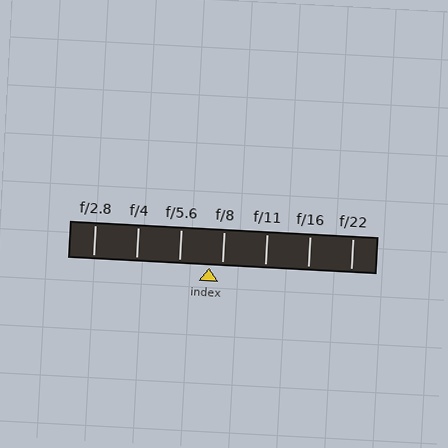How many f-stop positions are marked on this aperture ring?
There are 7 f-stop positions marked.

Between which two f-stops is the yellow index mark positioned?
The index mark is between f/5.6 and f/8.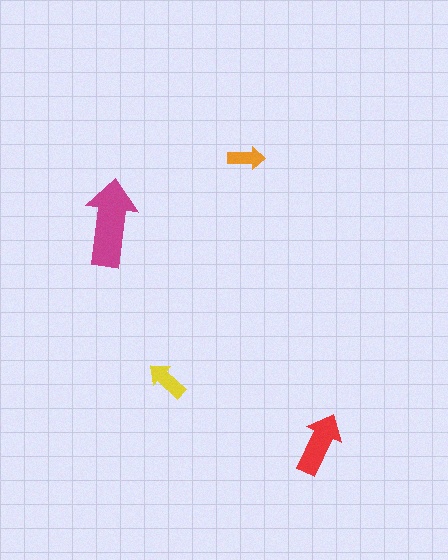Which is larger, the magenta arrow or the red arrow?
The magenta one.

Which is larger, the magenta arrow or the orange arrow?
The magenta one.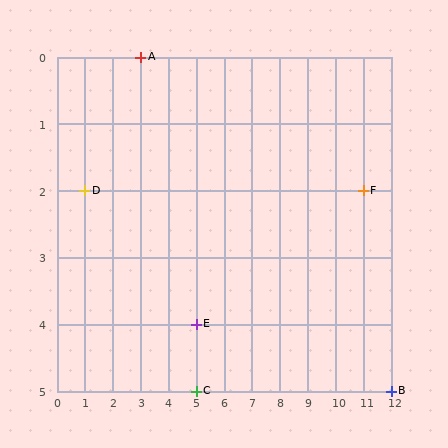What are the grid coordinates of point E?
Point E is at grid coordinates (5, 4).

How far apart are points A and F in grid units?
Points A and F are 8 columns and 2 rows apart (about 8.2 grid units diagonally).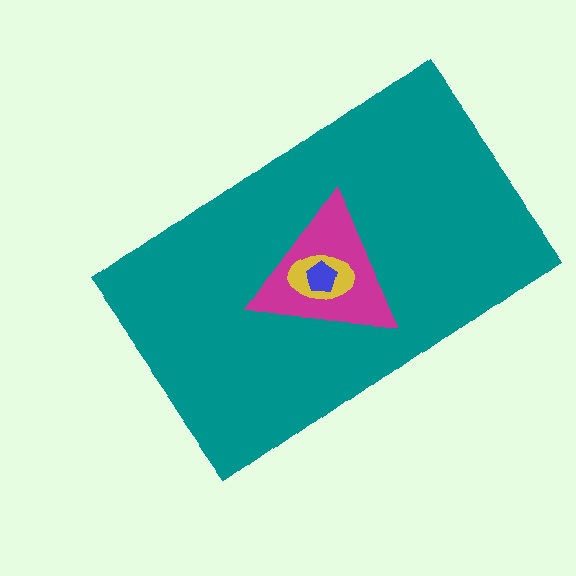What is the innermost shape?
The blue pentagon.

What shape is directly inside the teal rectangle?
The magenta triangle.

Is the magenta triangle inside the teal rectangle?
Yes.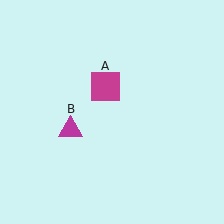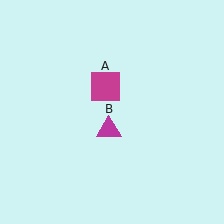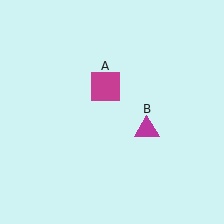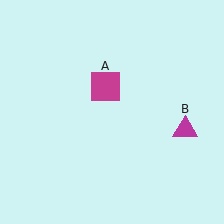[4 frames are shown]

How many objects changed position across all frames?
1 object changed position: magenta triangle (object B).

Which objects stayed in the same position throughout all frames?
Magenta square (object A) remained stationary.